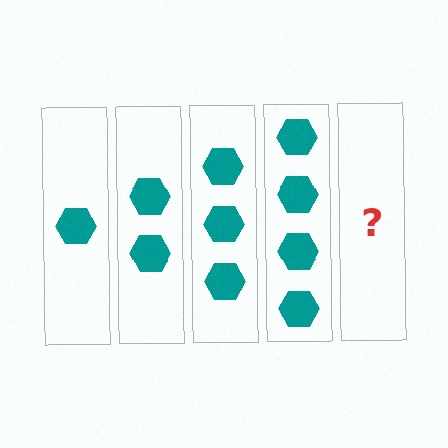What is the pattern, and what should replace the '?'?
The pattern is that each step adds one more hexagon. The '?' should be 5 hexagons.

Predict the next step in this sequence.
The next step is 5 hexagons.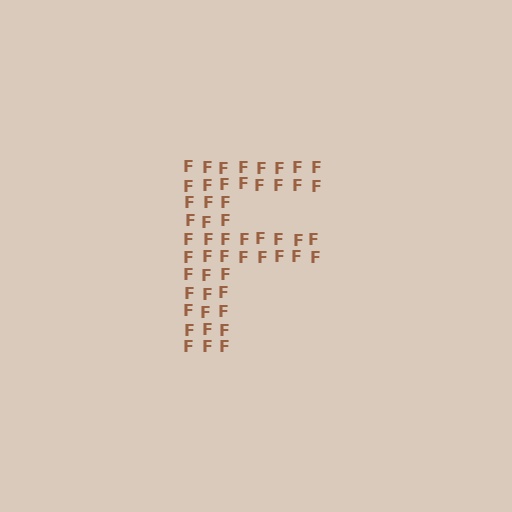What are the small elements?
The small elements are letter F's.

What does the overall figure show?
The overall figure shows the letter F.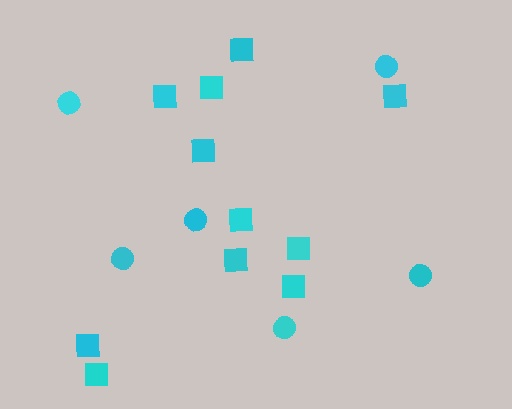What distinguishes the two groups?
There are 2 groups: one group of circles (6) and one group of squares (11).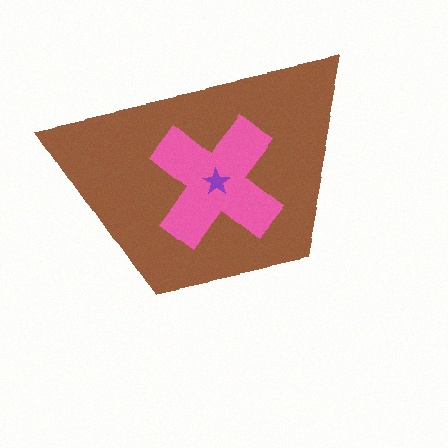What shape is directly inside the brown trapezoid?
The pink cross.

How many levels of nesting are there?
3.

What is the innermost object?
The purple star.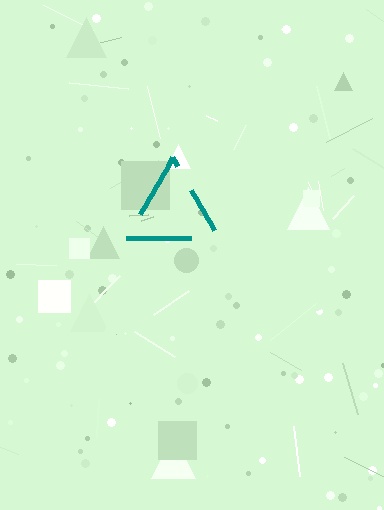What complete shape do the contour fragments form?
The contour fragments form a triangle.